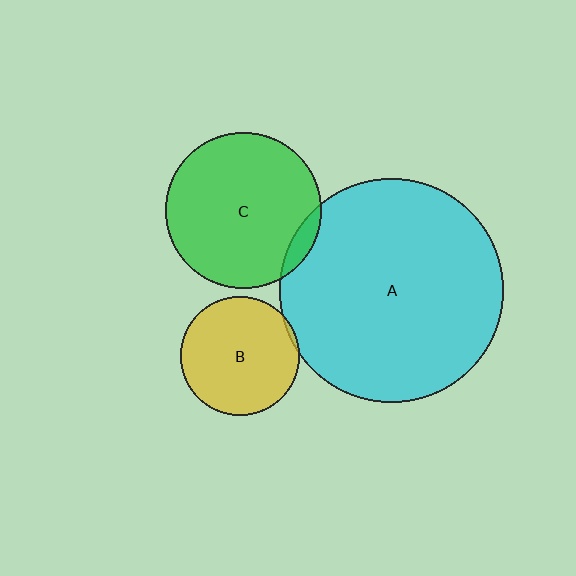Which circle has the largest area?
Circle A (cyan).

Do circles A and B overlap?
Yes.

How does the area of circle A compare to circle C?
Approximately 2.1 times.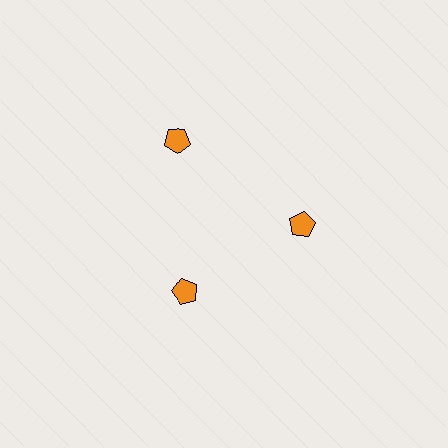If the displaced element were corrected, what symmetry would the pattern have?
It would have 3-fold rotational symmetry — the pattern would map onto itself every 120 degrees.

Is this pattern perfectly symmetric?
No. The 3 orange pentagons are arranged in a ring, but one element near the 11 o'clock position is pushed outward from the center, breaking the 3-fold rotational symmetry.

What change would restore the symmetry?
The symmetry would be restored by moving it inward, back onto the ring so that all 3 pentagons sit at equal angles and equal distance from the center.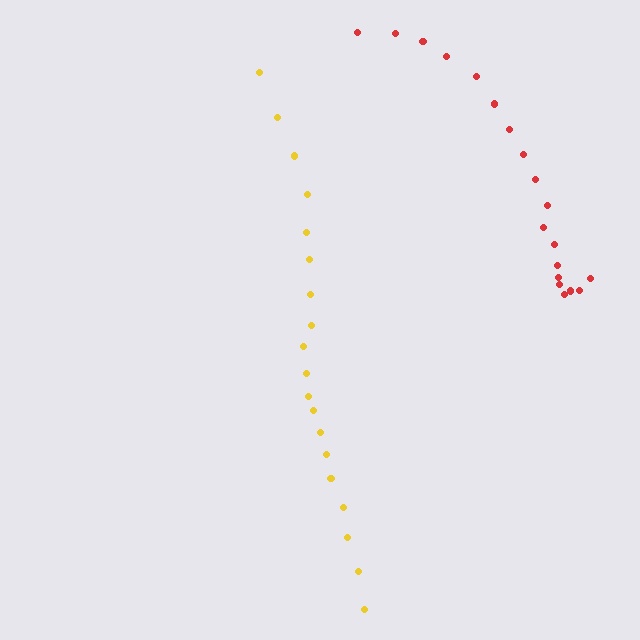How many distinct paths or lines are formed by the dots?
There are 2 distinct paths.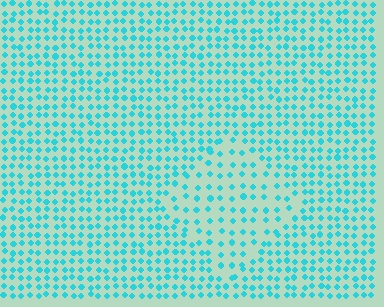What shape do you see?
I see a diamond.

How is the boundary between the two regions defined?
The boundary is defined by a change in element density (approximately 1.7x ratio). All elements are the same color, size, and shape.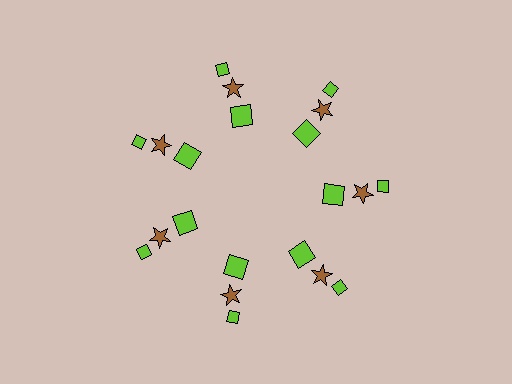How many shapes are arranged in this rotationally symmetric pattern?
There are 21 shapes, arranged in 7 groups of 3.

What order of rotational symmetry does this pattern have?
This pattern has 7-fold rotational symmetry.